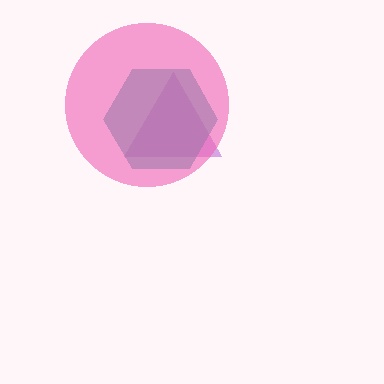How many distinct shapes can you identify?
There are 3 distinct shapes: a purple triangle, a teal hexagon, a pink circle.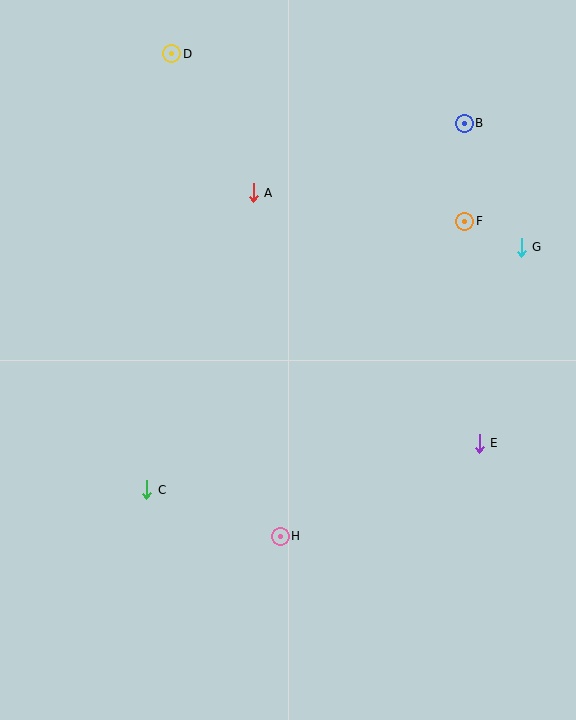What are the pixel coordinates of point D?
Point D is at (172, 54).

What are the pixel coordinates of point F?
Point F is at (465, 221).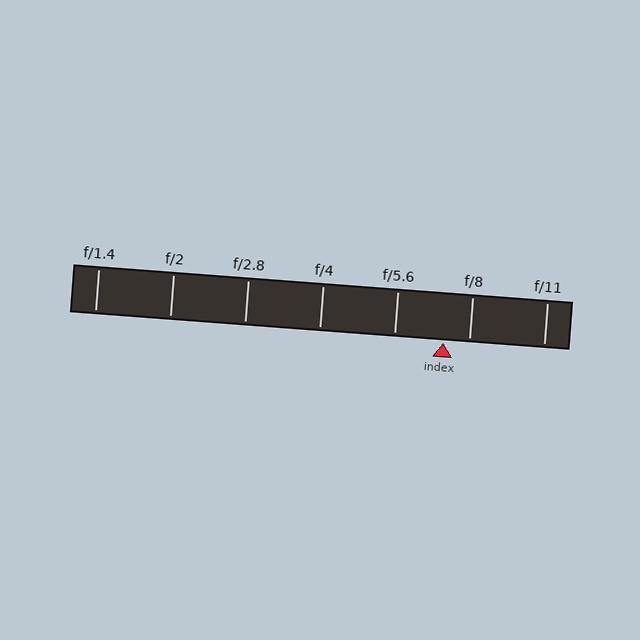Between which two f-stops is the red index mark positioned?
The index mark is between f/5.6 and f/8.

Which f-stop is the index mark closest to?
The index mark is closest to f/8.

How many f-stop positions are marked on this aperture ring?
There are 7 f-stop positions marked.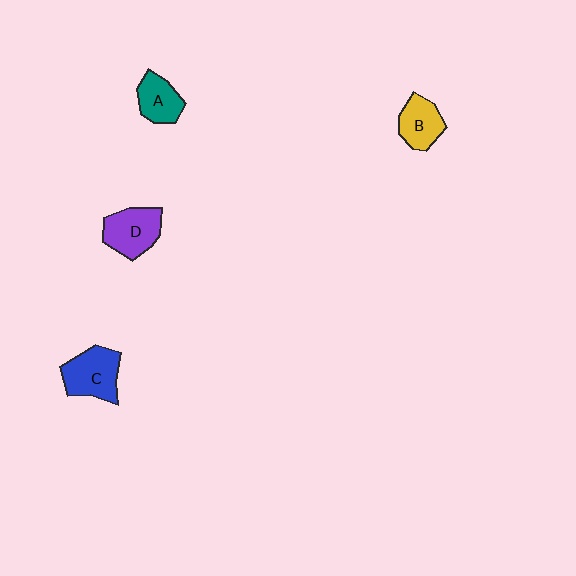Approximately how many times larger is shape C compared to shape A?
Approximately 1.4 times.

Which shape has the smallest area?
Shape A (teal).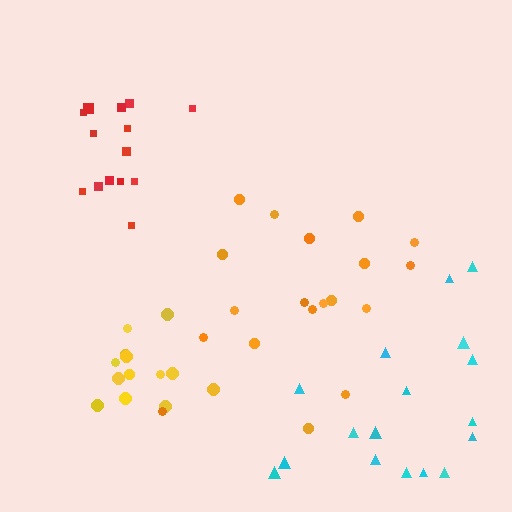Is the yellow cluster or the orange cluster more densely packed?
Yellow.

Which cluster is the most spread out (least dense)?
Cyan.